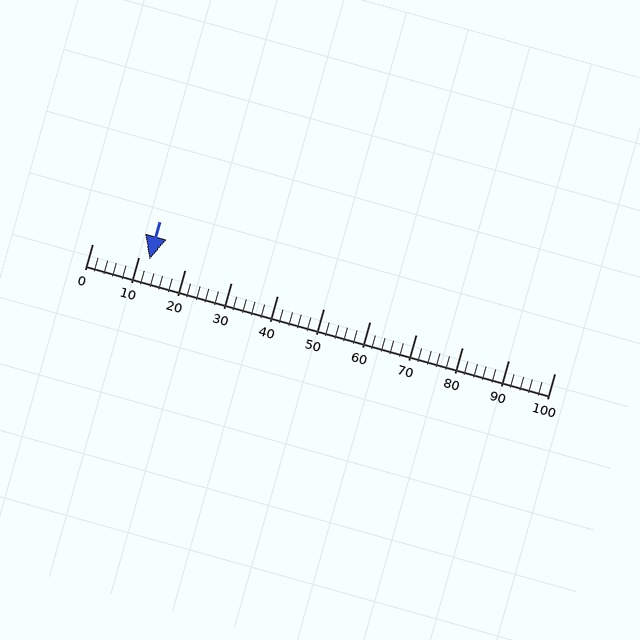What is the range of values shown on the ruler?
The ruler shows values from 0 to 100.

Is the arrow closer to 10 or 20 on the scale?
The arrow is closer to 10.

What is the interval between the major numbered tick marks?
The major tick marks are spaced 10 units apart.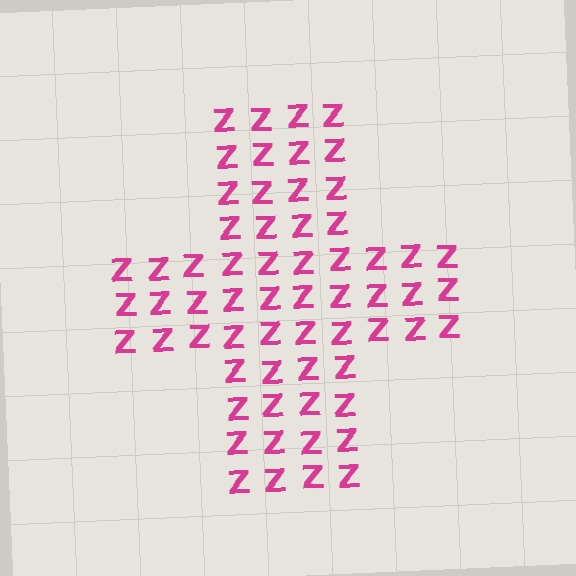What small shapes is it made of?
It is made of small letter Z's.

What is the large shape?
The large shape is a cross.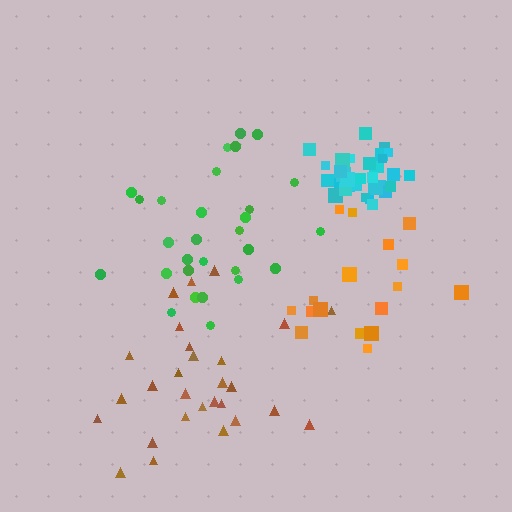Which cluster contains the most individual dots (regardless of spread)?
Cyan (32).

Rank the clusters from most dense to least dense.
cyan, brown, orange, green.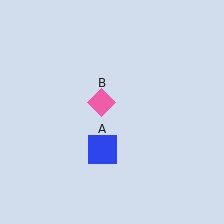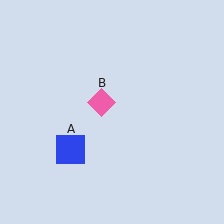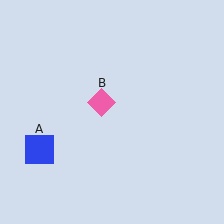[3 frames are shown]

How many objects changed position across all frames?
1 object changed position: blue square (object A).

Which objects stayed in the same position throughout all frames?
Pink diamond (object B) remained stationary.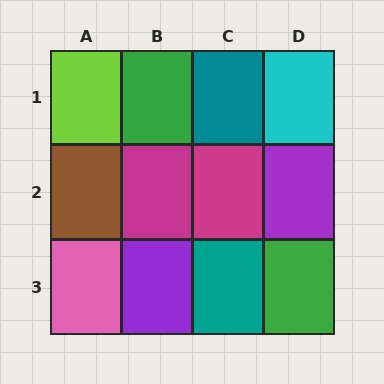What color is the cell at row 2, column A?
Brown.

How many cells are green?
2 cells are green.